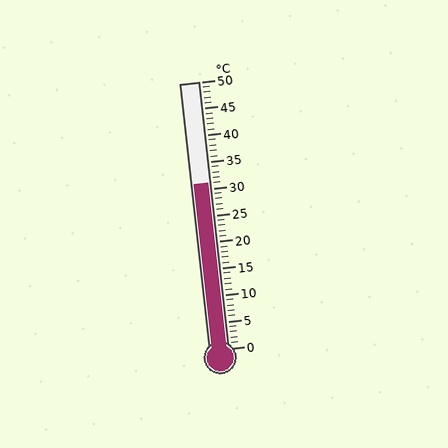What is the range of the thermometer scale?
The thermometer scale ranges from 0°C to 50°C.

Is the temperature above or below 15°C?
The temperature is above 15°C.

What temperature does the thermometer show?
The thermometer shows approximately 31°C.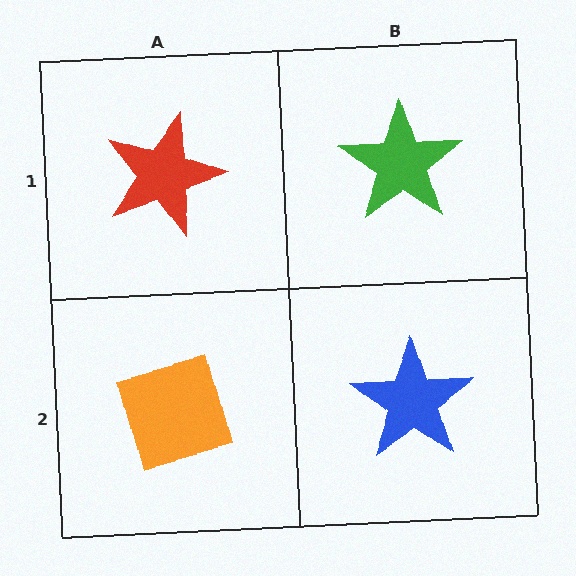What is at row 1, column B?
A green star.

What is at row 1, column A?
A red star.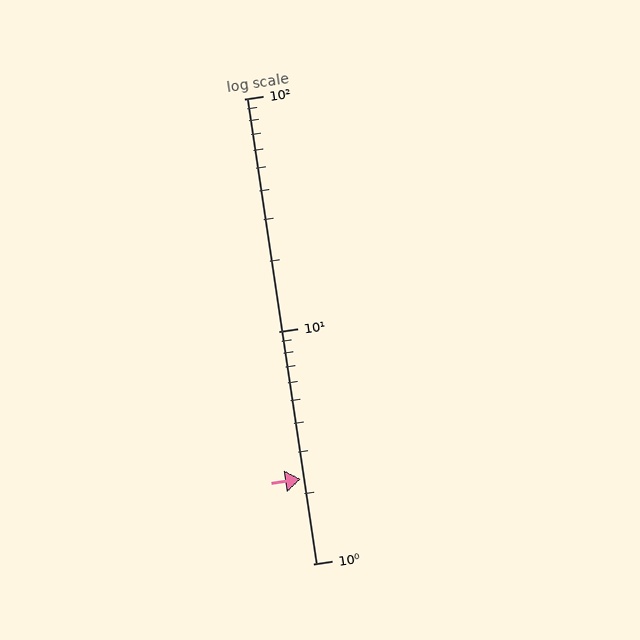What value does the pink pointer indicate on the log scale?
The pointer indicates approximately 2.3.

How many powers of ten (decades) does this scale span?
The scale spans 2 decades, from 1 to 100.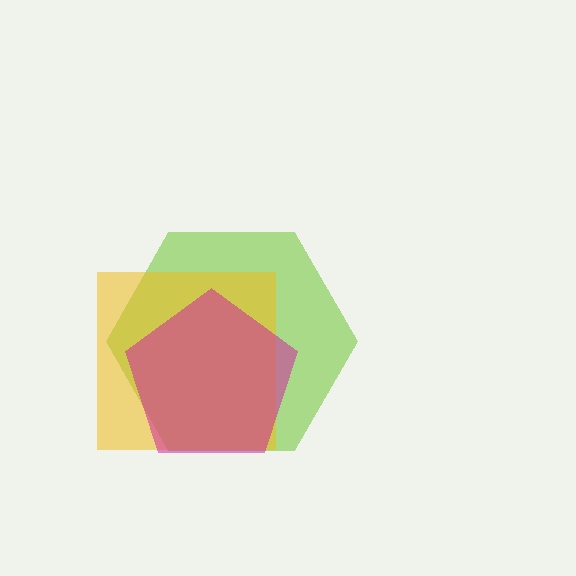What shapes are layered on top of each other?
The layered shapes are: a lime hexagon, a yellow square, a magenta pentagon.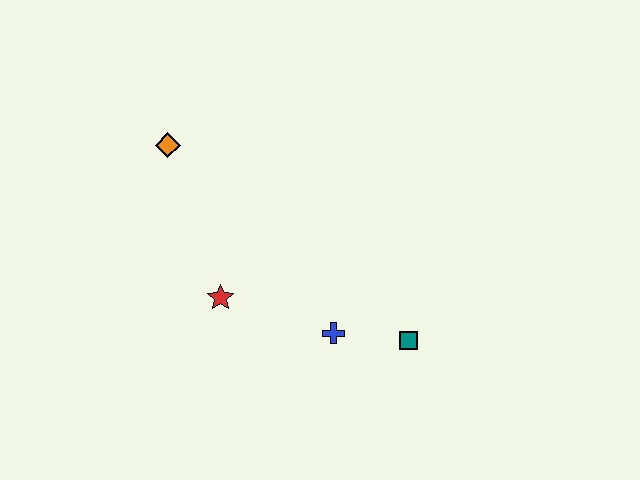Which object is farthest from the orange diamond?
The teal square is farthest from the orange diamond.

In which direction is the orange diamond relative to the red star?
The orange diamond is above the red star.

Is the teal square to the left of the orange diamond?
No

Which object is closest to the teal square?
The blue cross is closest to the teal square.